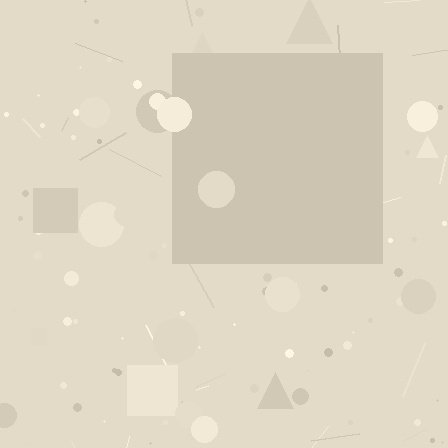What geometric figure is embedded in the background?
A square is embedded in the background.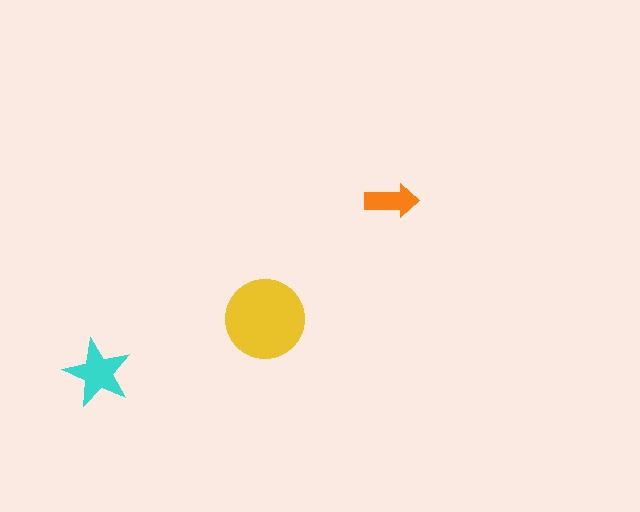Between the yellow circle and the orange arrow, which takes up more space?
The yellow circle.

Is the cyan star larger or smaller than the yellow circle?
Smaller.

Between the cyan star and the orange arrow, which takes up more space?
The cyan star.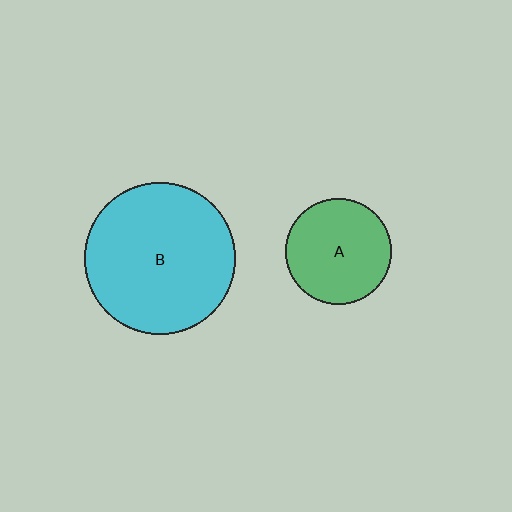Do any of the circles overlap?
No, none of the circles overlap.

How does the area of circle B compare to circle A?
Approximately 2.0 times.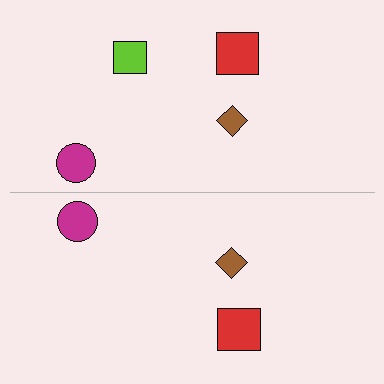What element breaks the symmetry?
A lime square is missing from the bottom side.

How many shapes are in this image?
There are 7 shapes in this image.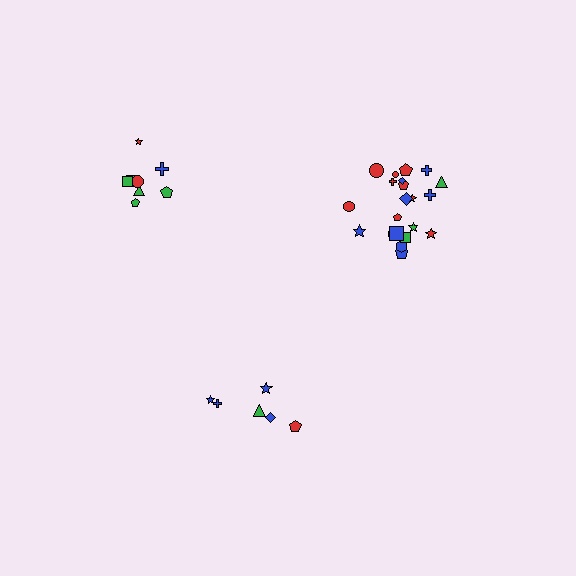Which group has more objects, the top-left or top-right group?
The top-right group.